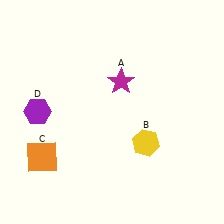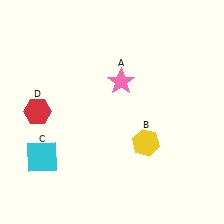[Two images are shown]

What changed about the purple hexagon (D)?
In Image 1, D is purple. In Image 2, it changed to red.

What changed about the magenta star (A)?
In Image 1, A is magenta. In Image 2, it changed to pink.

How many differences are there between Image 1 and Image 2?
There are 3 differences between the two images.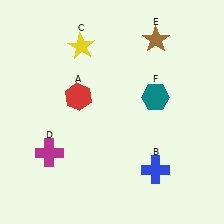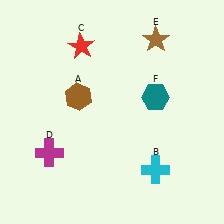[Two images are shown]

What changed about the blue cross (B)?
In Image 1, B is blue. In Image 2, it changed to cyan.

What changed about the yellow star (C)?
In Image 1, C is yellow. In Image 2, it changed to red.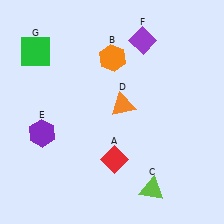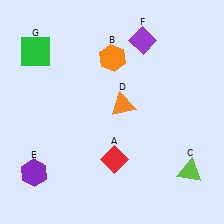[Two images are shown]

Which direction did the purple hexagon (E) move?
The purple hexagon (E) moved down.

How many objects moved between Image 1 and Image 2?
2 objects moved between the two images.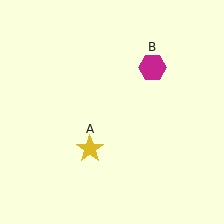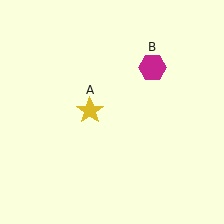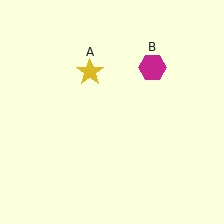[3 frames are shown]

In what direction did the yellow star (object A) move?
The yellow star (object A) moved up.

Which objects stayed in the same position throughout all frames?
Magenta hexagon (object B) remained stationary.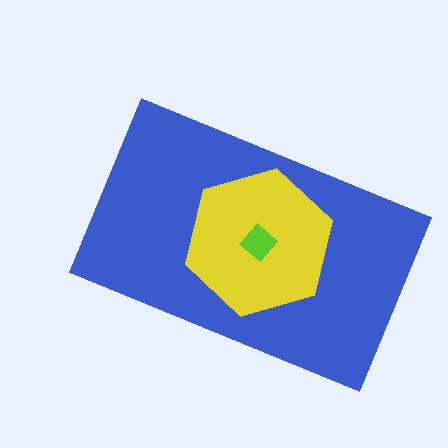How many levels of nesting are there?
3.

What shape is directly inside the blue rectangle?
The yellow hexagon.